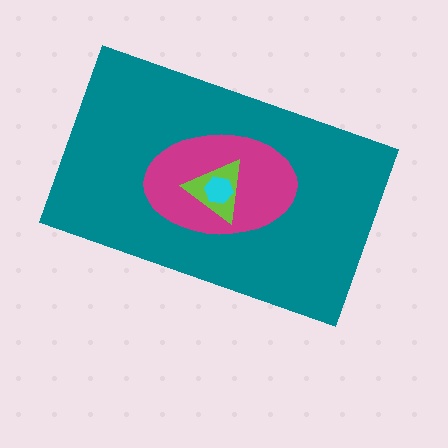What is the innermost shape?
The cyan hexagon.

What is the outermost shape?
The teal rectangle.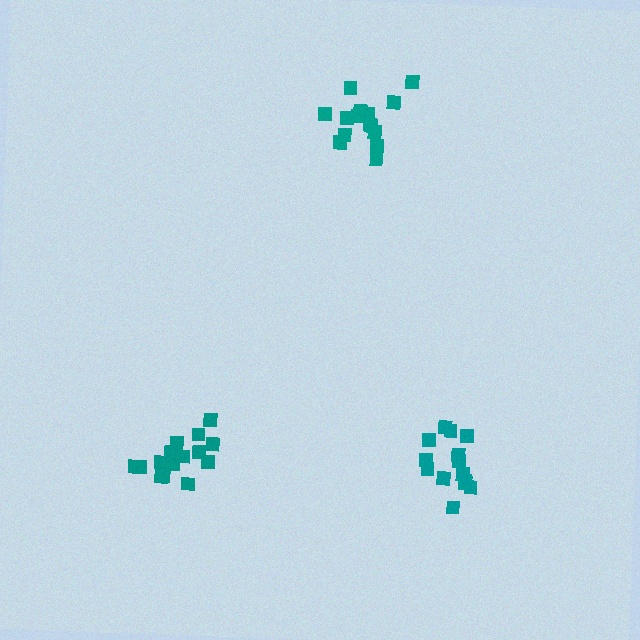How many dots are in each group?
Group 1: 15 dots, Group 2: 14 dots, Group 3: 15 dots (44 total).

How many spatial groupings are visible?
There are 3 spatial groupings.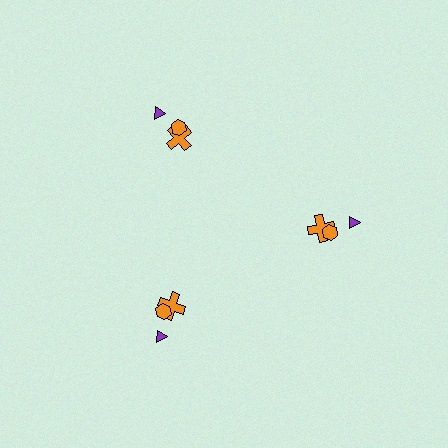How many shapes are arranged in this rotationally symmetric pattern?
There are 9 shapes, arranged in 3 groups of 3.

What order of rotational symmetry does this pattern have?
This pattern has 3-fold rotational symmetry.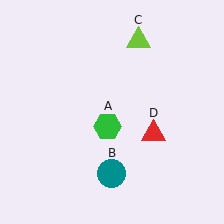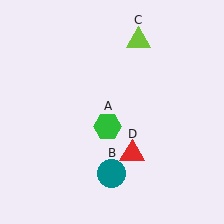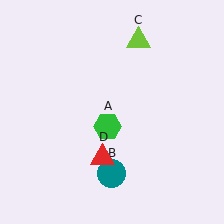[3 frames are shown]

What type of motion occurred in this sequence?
The red triangle (object D) rotated clockwise around the center of the scene.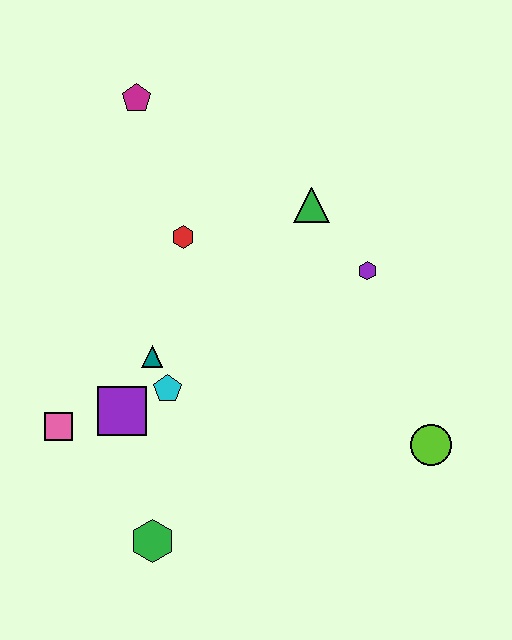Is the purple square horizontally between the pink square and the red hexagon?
Yes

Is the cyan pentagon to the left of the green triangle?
Yes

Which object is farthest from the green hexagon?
The magenta pentagon is farthest from the green hexagon.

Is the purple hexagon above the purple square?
Yes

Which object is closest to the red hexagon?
The teal triangle is closest to the red hexagon.